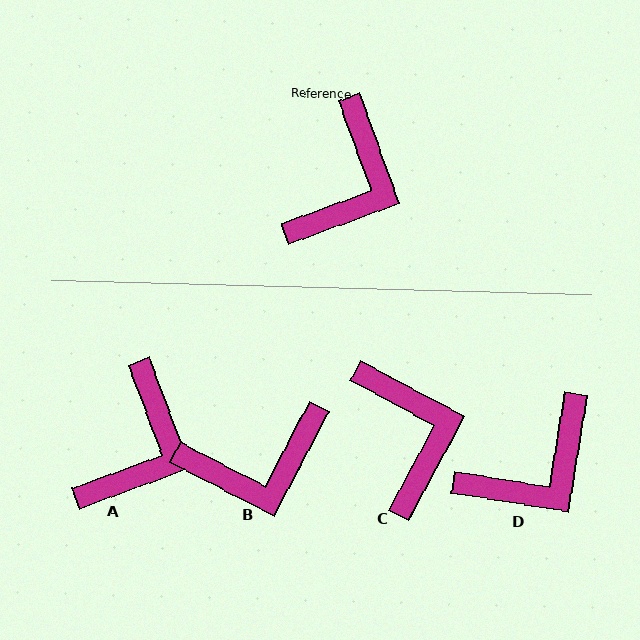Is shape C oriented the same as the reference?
No, it is off by about 41 degrees.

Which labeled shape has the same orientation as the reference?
A.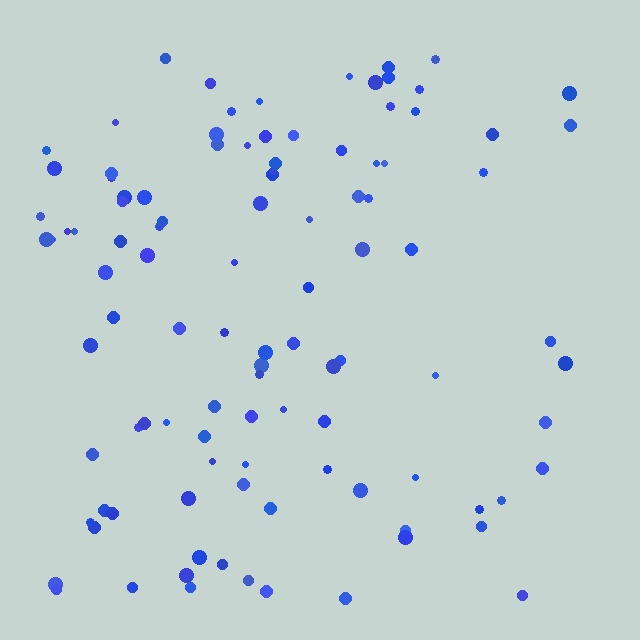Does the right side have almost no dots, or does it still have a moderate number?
Still a moderate number, just noticeably fewer than the left.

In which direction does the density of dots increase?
From right to left, with the left side densest.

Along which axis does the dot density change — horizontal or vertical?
Horizontal.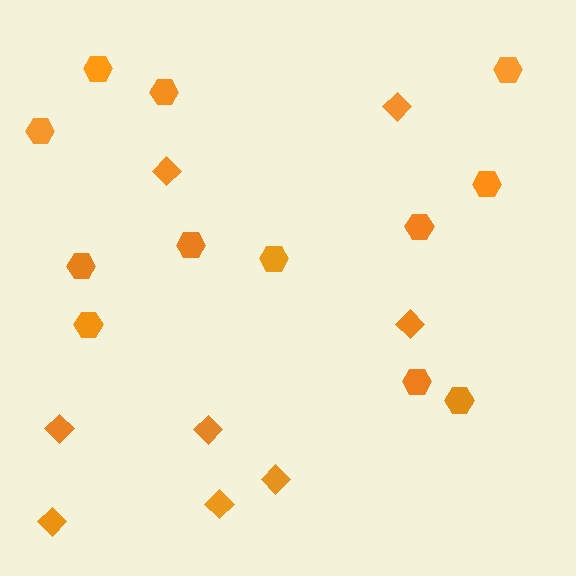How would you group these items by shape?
There are 2 groups: one group of diamonds (8) and one group of hexagons (12).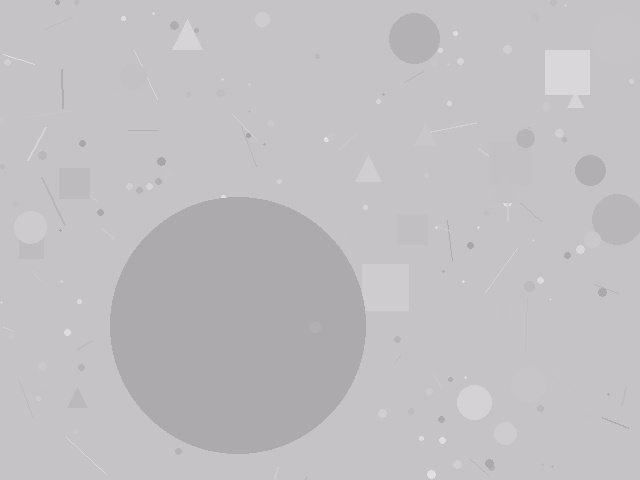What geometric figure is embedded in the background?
A circle is embedded in the background.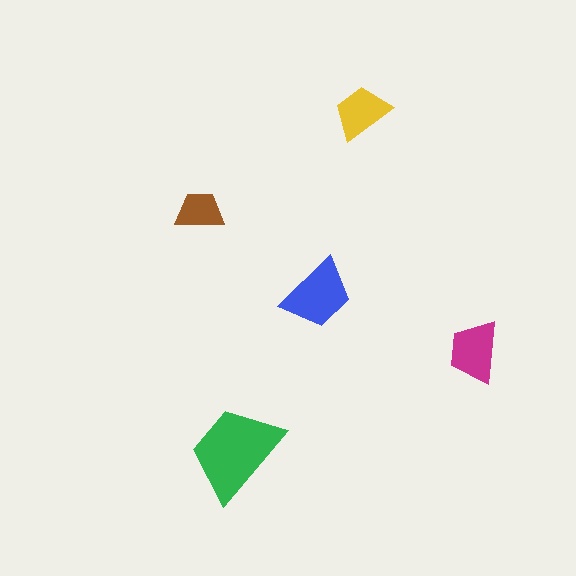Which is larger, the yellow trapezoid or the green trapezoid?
The green one.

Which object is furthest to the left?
The brown trapezoid is leftmost.